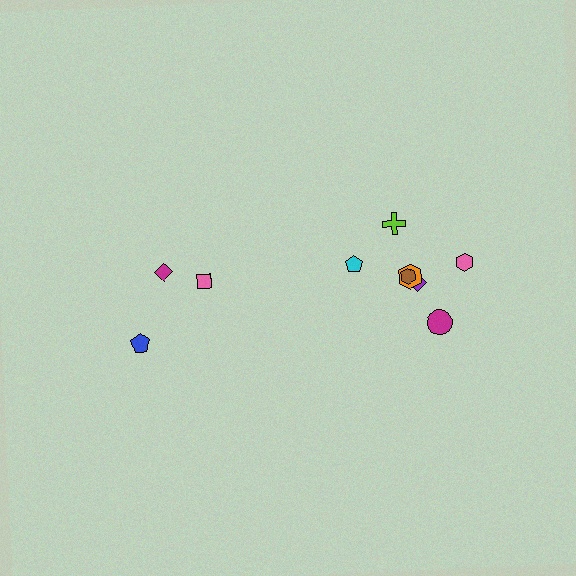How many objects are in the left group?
There are 3 objects.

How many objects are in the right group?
There are 7 objects.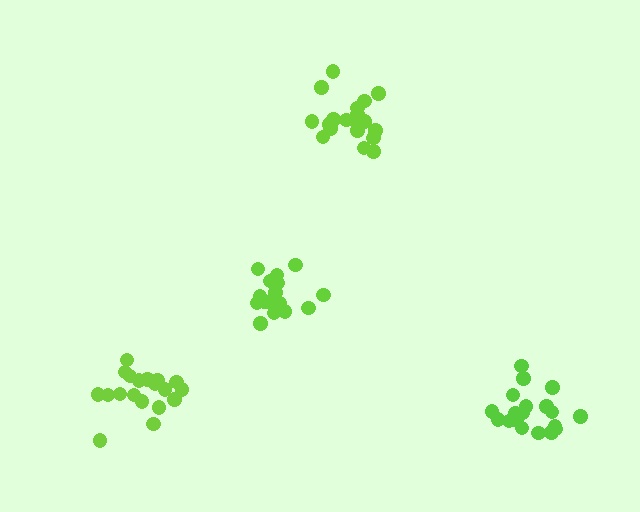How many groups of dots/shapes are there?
There are 4 groups.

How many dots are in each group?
Group 1: 16 dots, Group 2: 19 dots, Group 3: 20 dots, Group 4: 20 dots (75 total).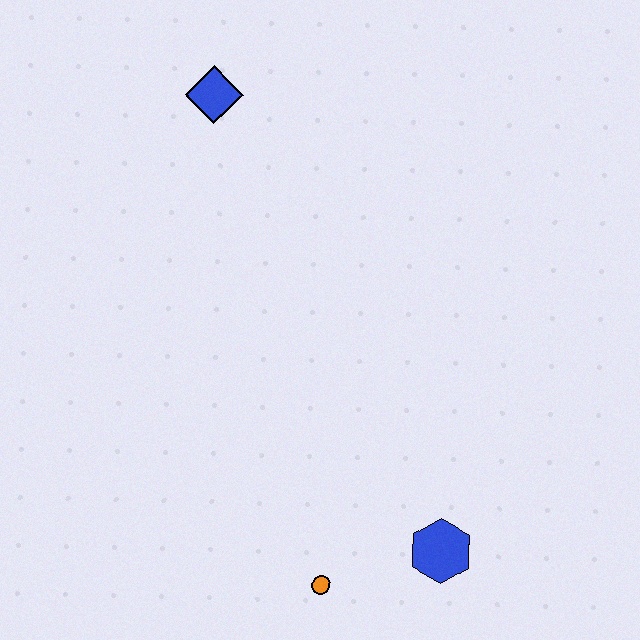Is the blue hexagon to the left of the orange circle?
No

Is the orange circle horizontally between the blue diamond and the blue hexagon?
Yes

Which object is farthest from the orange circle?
The blue diamond is farthest from the orange circle.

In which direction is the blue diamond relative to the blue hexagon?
The blue diamond is above the blue hexagon.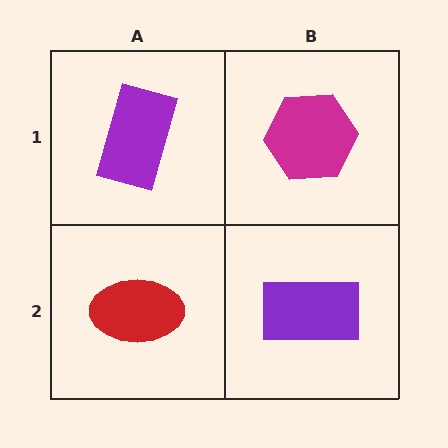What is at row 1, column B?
A magenta hexagon.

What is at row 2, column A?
A red ellipse.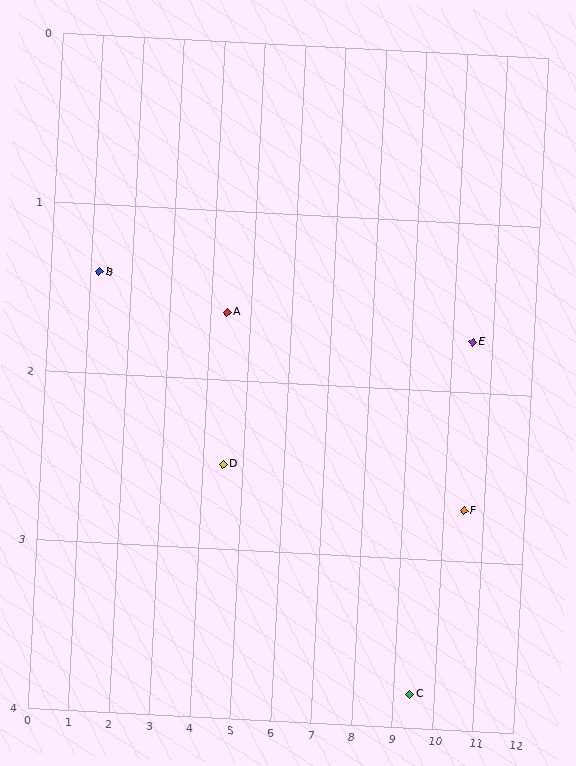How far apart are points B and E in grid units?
Points B and E are about 9.3 grid units apart.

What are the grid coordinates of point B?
Point B is at approximately (1.2, 1.4).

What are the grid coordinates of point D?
Point D is at approximately (4.5, 2.5).